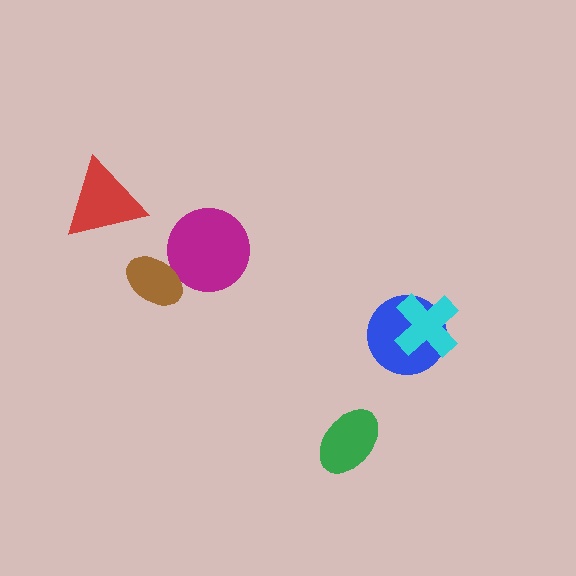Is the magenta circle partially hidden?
Yes, it is partially covered by another shape.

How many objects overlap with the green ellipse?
0 objects overlap with the green ellipse.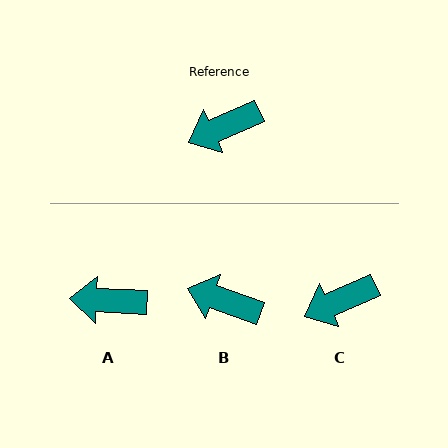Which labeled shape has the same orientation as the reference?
C.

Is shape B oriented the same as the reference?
No, it is off by about 43 degrees.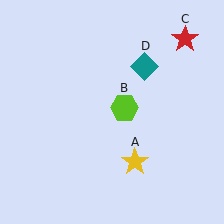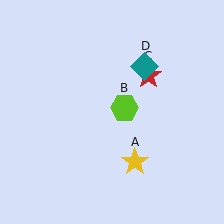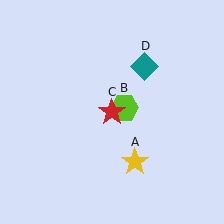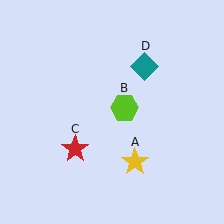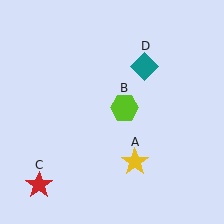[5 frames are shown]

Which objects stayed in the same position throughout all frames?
Yellow star (object A) and lime hexagon (object B) and teal diamond (object D) remained stationary.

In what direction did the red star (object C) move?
The red star (object C) moved down and to the left.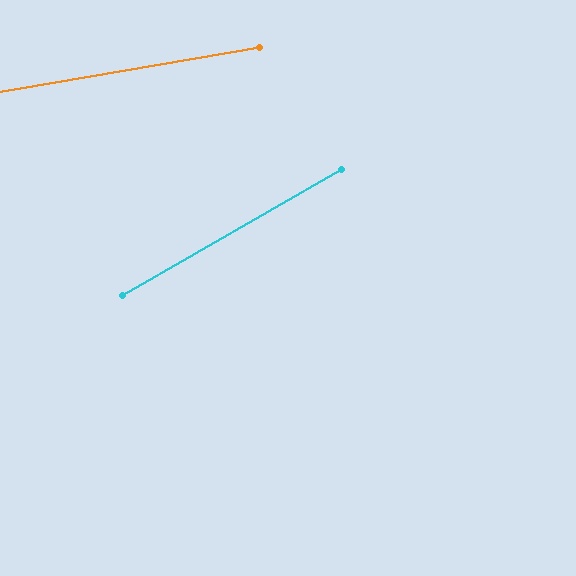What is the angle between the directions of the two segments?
Approximately 20 degrees.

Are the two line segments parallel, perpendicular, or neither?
Neither parallel nor perpendicular — they differ by about 20°.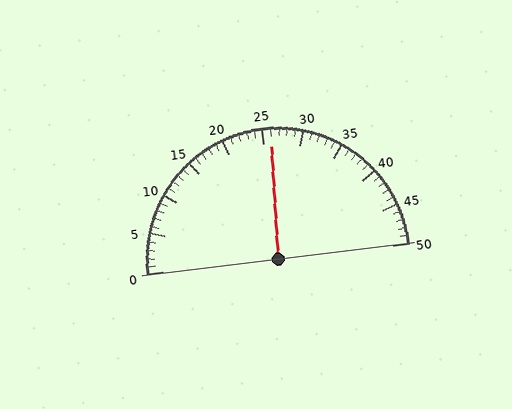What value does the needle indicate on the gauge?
The needle indicates approximately 26.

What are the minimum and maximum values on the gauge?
The gauge ranges from 0 to 50.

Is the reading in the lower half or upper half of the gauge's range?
The reading is in the upper half of the range (0 to 50).